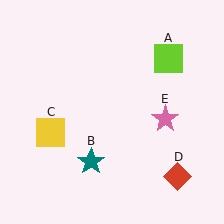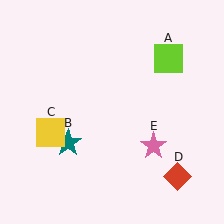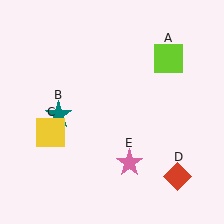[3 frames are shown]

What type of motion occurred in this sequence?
The teal star (object B), pink star (object E) rotated clockwise around the center of the scene.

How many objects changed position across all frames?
2 objects changed position: teal star (object B), pink star (object E).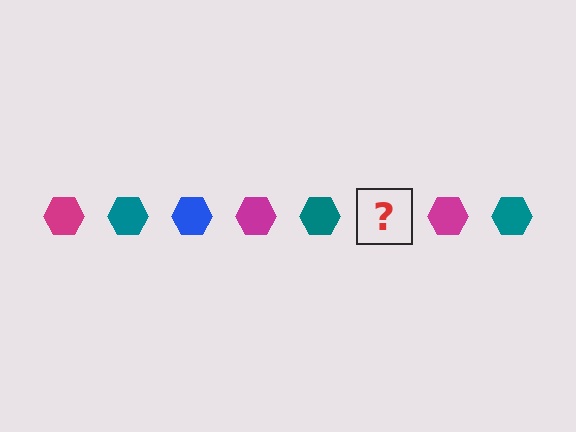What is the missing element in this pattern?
The missing element is a blue hexagon.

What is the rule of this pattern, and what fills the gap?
The rule is that the pattern cycles through magenta, teal, blue hexagons. The gap should be filled with a blue hexagon.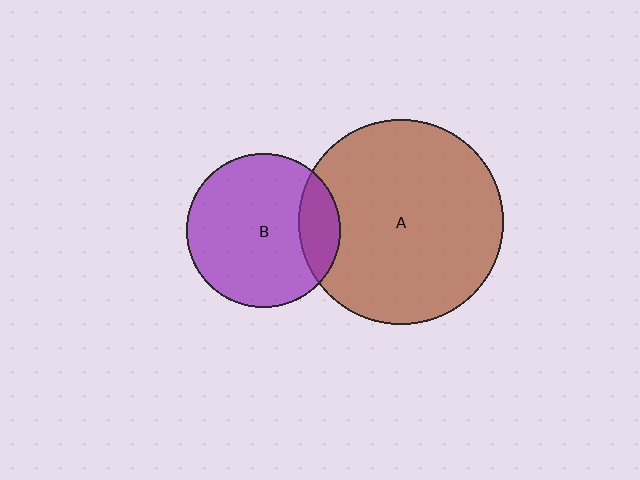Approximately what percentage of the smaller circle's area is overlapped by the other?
Approximately 15%.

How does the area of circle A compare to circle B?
Approximately 1.8 times.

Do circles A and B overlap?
Yes.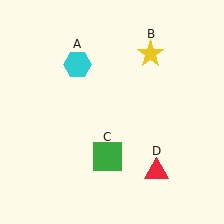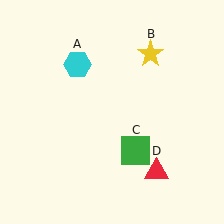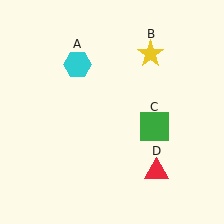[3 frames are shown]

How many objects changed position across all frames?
1 object changed position: green square (object C).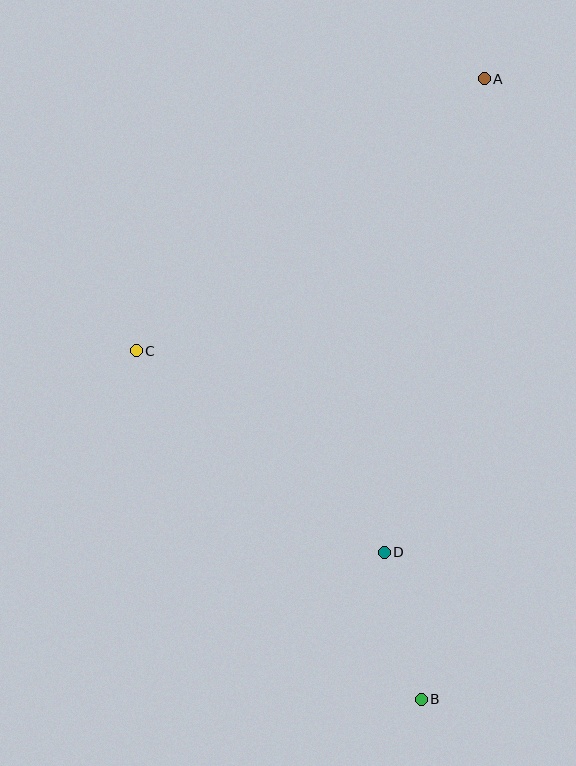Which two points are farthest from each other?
Points A and B are farthest from each other.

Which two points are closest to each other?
Points B and D are closest to each other.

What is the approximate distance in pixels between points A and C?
The distance between A and C is approximately 442 pixels.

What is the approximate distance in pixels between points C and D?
The distance between C and D is approximately 320 pixels.